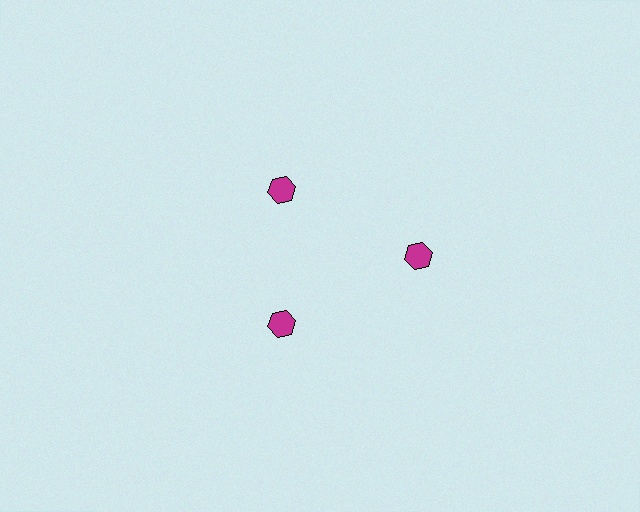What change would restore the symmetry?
The symmetry would be restored by moving it inward, back onto the ring so that all 3 hexagons sit at equal angles and equal distance from the center.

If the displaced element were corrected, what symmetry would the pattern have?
It would have 3-fold rotational symmetry — the pattern would map onto itself every 120 degrees.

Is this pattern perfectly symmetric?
No. The 3 magenta hexagons are arranged in a ring, but one element near the 3 o'clock position is pushed outward from the center, breaking the 3-fold rotational symmetry.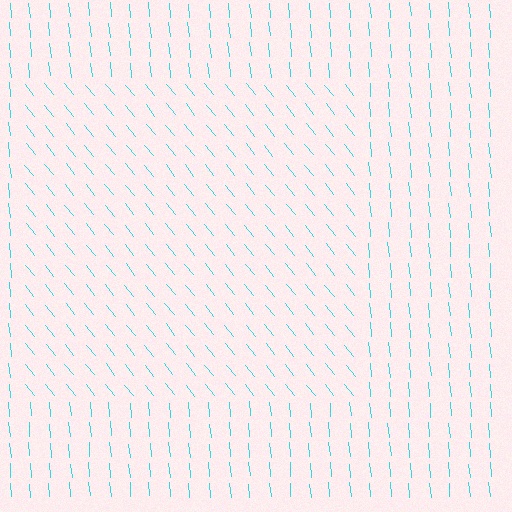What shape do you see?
I see a rectangle.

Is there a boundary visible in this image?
Yes, there is a texture boundary formed by a change in line orientation.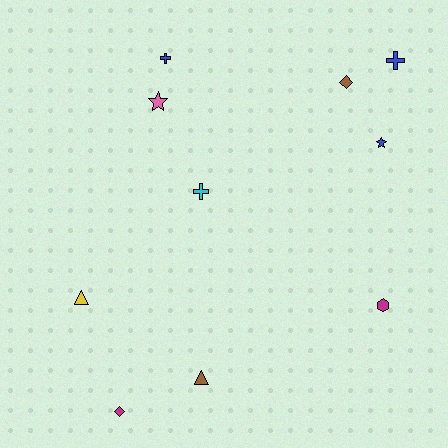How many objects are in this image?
There are 10 objects.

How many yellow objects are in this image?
There is 1 yellow object.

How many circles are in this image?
There are no circles.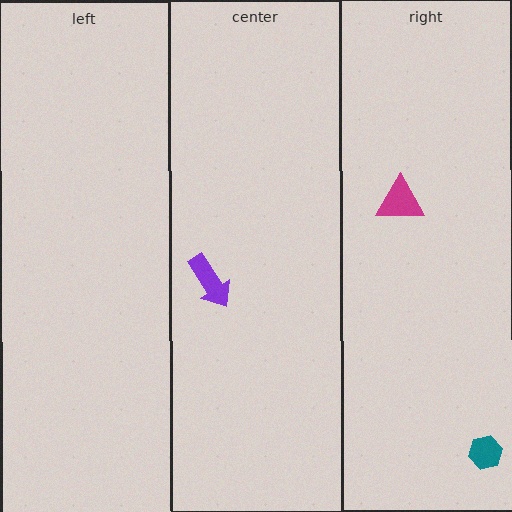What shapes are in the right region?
The magenta triangle, the teal hexagon.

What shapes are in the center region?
The purple arrow.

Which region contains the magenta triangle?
The right region.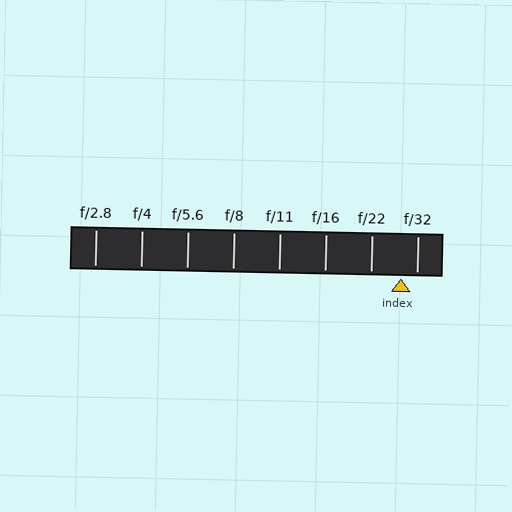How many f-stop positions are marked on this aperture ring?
There are 8 f-stop positions marked.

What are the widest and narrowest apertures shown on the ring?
The widest aperture shown is f/2.8 and the narrowest is f/32.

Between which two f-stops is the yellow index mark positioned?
The index mark is between f/22 and f/32.